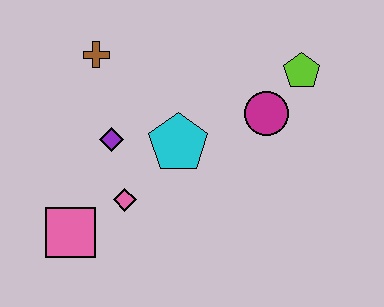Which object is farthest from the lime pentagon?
The pink square is farthest from the lime pentagon.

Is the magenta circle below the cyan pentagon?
No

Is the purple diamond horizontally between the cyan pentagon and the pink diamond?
No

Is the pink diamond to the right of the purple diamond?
Yes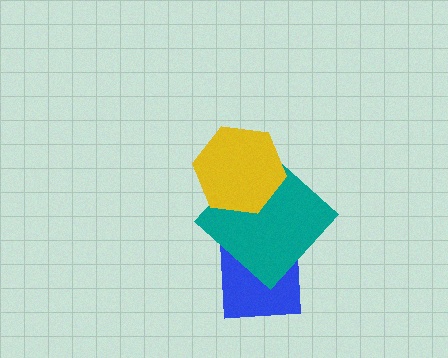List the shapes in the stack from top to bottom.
From top to bottom: the yellow hexagon, the teal diamond, the blue square.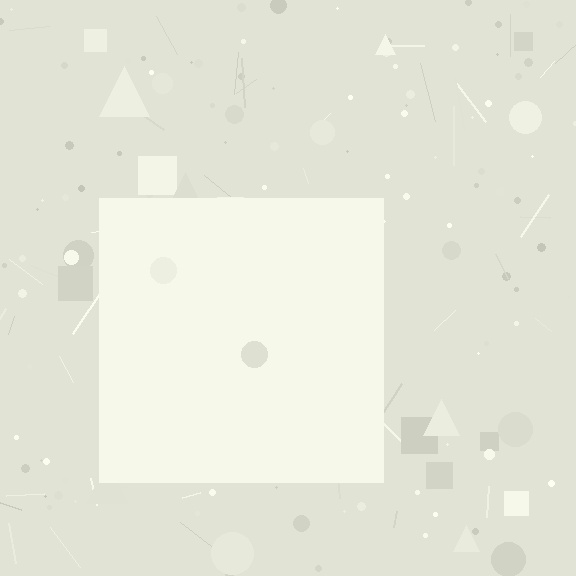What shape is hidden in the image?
A square is hidden in the image.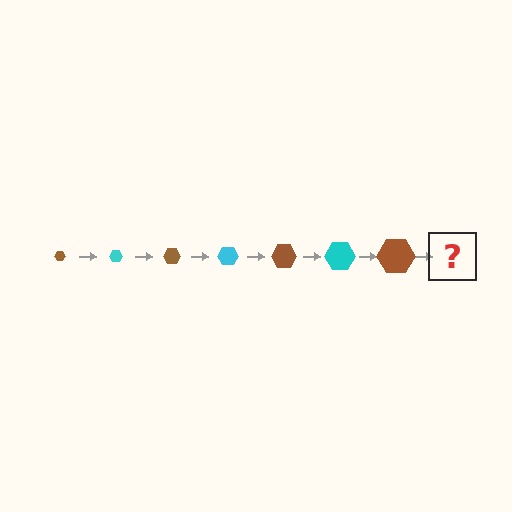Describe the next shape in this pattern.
It should be a cyan hexagon, larger than the previous one.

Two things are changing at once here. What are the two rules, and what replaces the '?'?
The two rules are that the hexagon grows larger each step and the color cycles through brown and cyan. The '?' should be a cyan hexagon, larger than the previous one.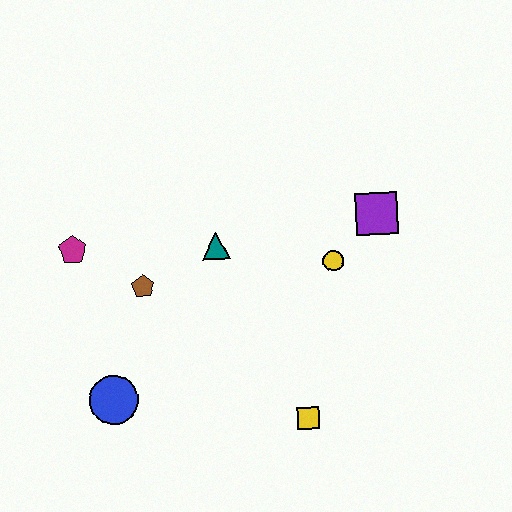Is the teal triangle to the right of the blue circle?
Yes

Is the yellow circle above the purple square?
No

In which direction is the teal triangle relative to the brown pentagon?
The teal triangle is to the right of the brown pentagon.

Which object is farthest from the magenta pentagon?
The purple square is farthest from the magenta pentagon.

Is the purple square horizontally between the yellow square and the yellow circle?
No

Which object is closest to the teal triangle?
The brown pentagon is closest to the teal triangle.